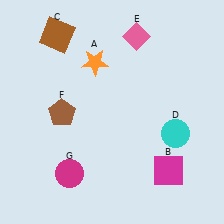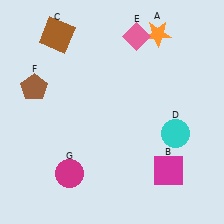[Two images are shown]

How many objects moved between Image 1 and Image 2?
2 objects moved between the two images.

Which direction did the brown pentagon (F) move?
The brown pentagon (F) moved left.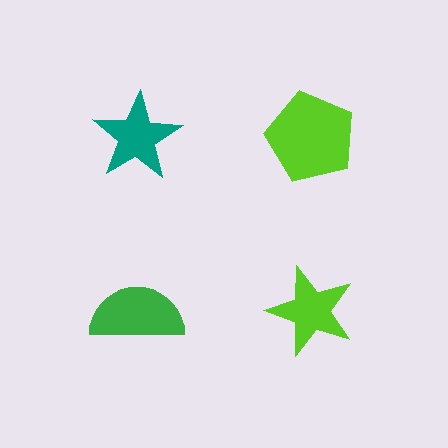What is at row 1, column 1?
A teal star.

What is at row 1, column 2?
A lime pentagon.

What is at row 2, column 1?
A green semicircle.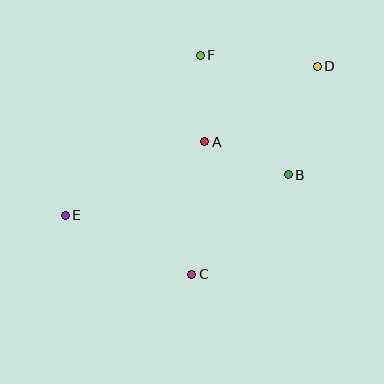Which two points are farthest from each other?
Points D and E are farthest from each other.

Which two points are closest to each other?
Points A and F are closest to each other.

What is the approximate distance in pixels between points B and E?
The distance between B and E is approximately 227 pixels.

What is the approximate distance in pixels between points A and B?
The distance between A and B is approximately 90 pixels.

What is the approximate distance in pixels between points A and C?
The distance between A and C is approximately 133 pixels.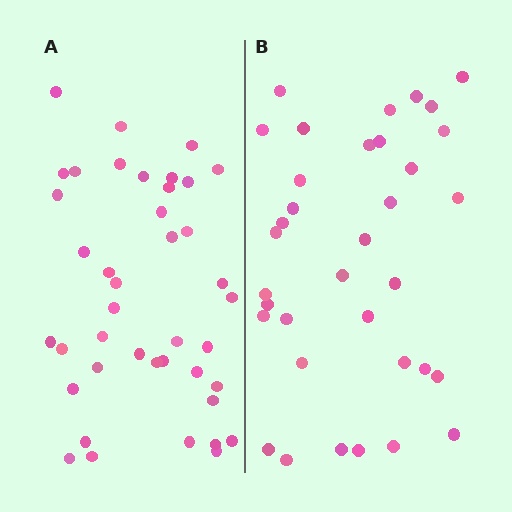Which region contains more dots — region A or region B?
Region A (the left region) has more dots.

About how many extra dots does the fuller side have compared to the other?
Region A has about 6 more dots than region B.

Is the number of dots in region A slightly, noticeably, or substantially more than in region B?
Region A has only slightly more — the two regions are fairly close. The ratio is roughly 1.2 to 1.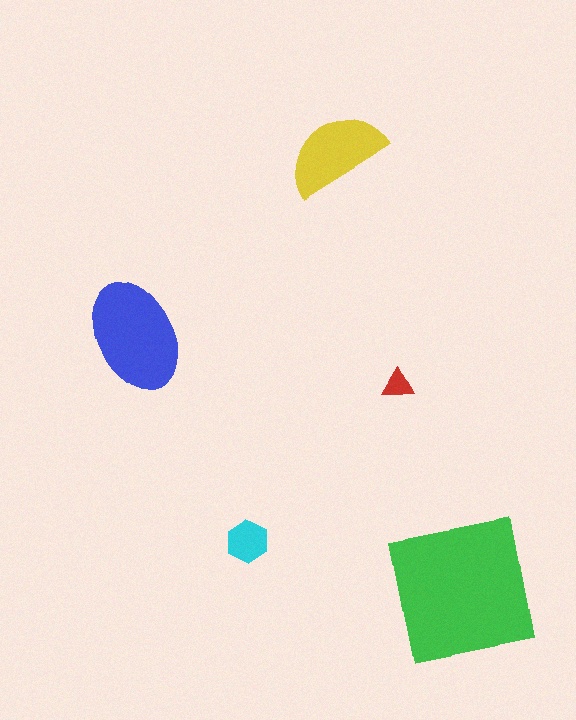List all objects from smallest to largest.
The red triangle, the cyan hexagon, the yellow semicircle, the blue ellipse, the green square.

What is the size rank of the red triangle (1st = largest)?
5th.